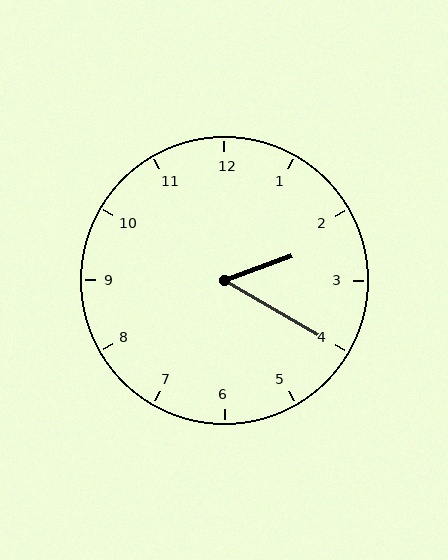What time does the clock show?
2:20.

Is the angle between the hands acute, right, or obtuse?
It is acute.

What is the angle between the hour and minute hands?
Approximately 50 degrees.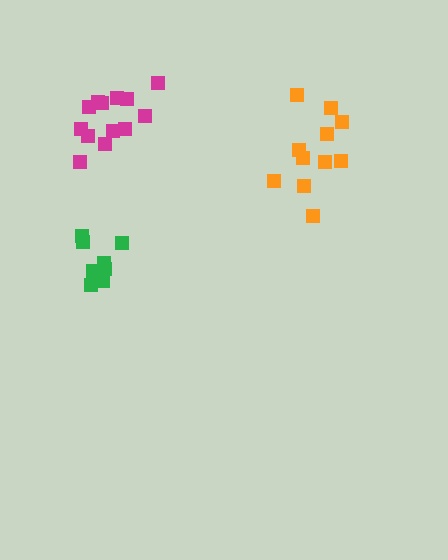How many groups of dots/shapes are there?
There are 3 groups.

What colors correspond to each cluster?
The clusters are colored: orange, green, magenta.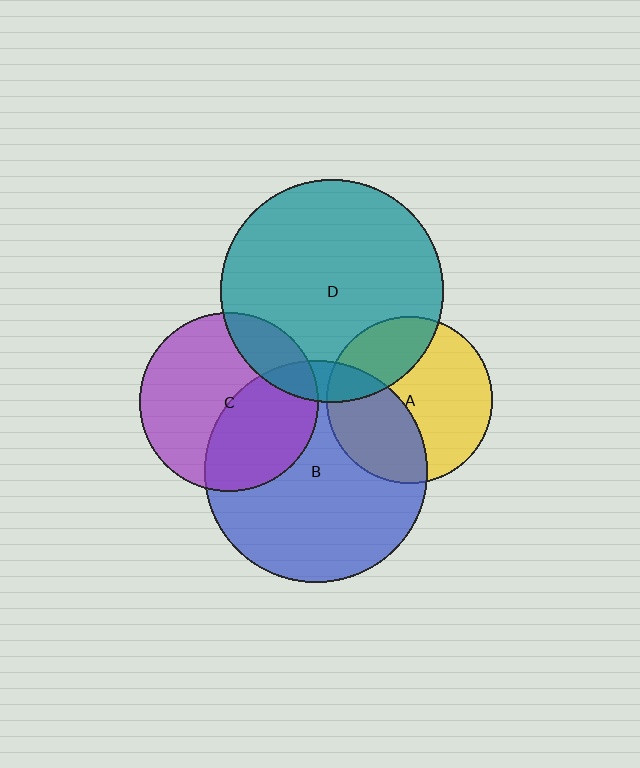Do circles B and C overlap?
Yes.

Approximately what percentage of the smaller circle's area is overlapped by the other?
Approximately 40%.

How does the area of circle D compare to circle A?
Approximately 1.8 times.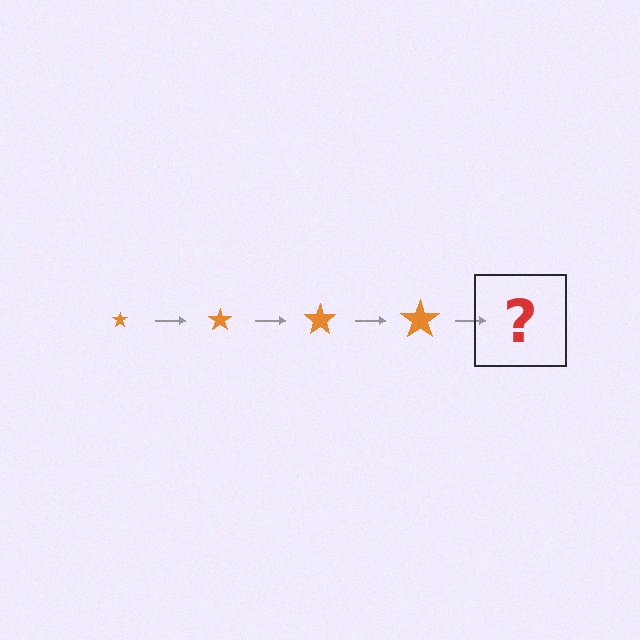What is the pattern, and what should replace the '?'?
The pattern is that the star gets progressively larger each step. The '?' should be an orange star, larger than the previous one.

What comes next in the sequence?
The next element should be an orange star, larger than the previous one.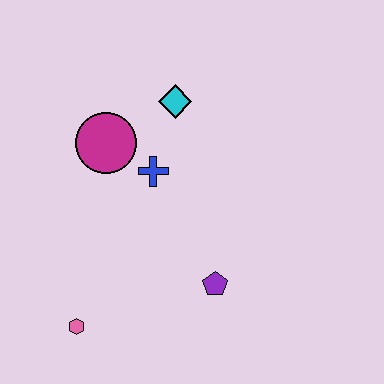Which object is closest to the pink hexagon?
The purple pentagon is closest to the pink hexagon.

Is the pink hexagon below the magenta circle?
Yes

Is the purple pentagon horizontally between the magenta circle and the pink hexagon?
No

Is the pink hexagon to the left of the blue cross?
Yes